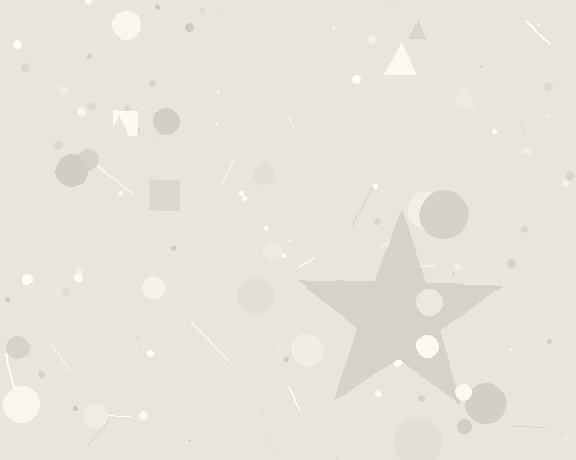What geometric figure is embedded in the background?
A star is embedded in the background.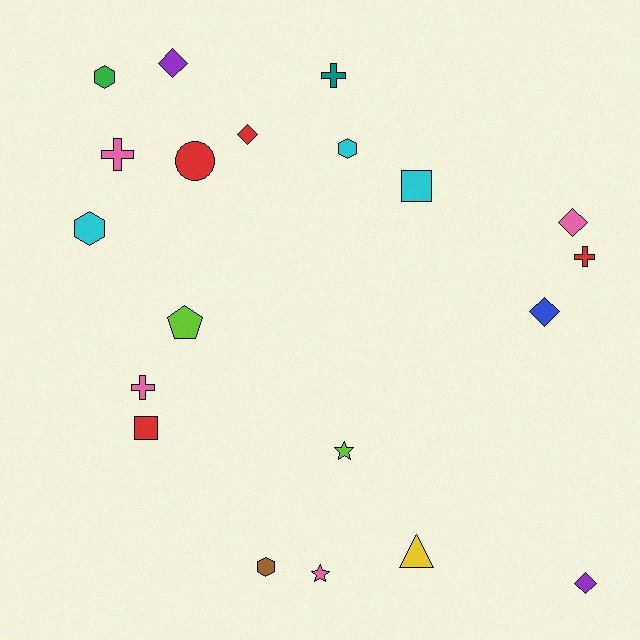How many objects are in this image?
There are 20 objects.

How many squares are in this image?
There are 2 squares.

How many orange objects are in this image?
There are no orange objects.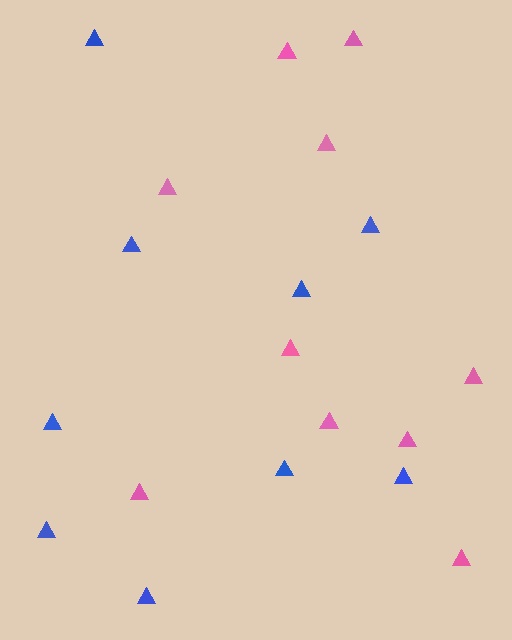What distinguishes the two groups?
There are 2 groups: one group of blue triangles (9) and one group of pink triangles (10).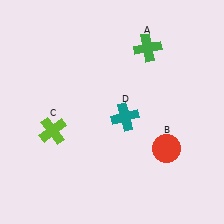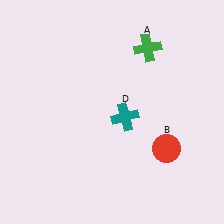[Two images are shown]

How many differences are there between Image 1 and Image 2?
There is 1 difference between the two images.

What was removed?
The lime cross (C) was removed in Image 2.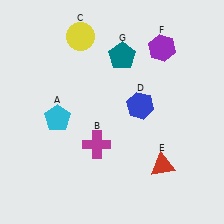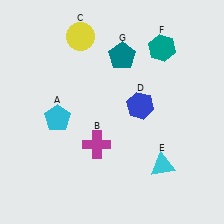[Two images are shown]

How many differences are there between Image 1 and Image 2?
There are 2 differences between the two images.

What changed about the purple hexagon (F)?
In Image 1, F is purple. In Image 2, it changed to teal.